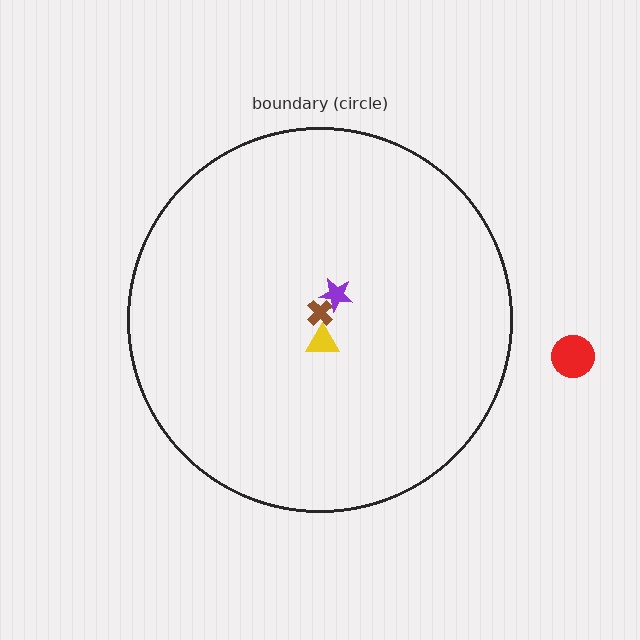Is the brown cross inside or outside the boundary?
Inside.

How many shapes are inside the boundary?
3 inside, 1 outside.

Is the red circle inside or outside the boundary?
Outside.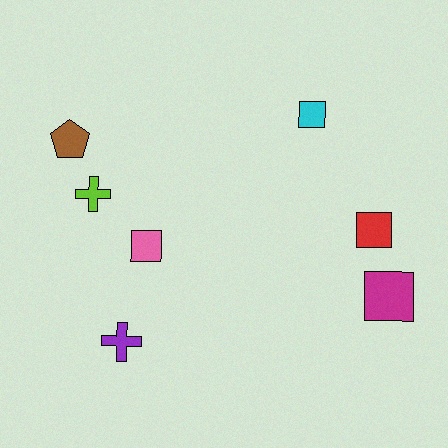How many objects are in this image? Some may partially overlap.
There are 7 objects.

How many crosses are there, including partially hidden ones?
There are 2 crosses.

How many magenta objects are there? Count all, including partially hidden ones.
There is 1 magenta object.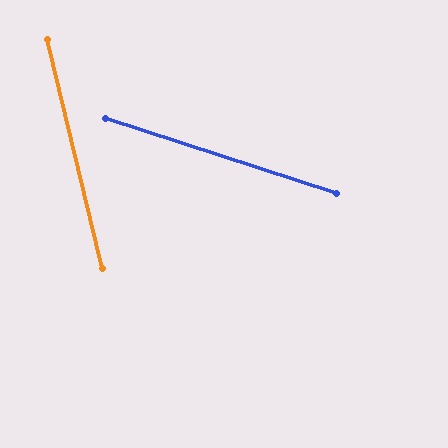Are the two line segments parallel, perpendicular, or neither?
Neither parallel nor perpendicular — they differ by about 58°.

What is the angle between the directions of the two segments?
Approximately 58 degrees.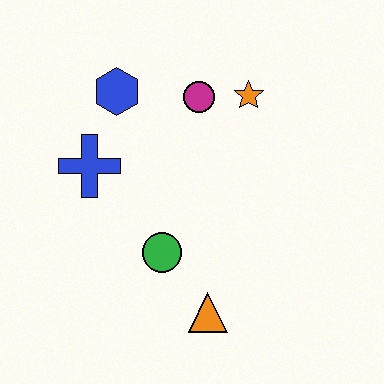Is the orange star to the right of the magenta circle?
Yes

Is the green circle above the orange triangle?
Yes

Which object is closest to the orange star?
The magenta circle is closest to the orange star.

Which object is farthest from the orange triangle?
The blue hexagon is farthest from the orange triangle.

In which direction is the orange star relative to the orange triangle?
The orange star is above the orange triangle.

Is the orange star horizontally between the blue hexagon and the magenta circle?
No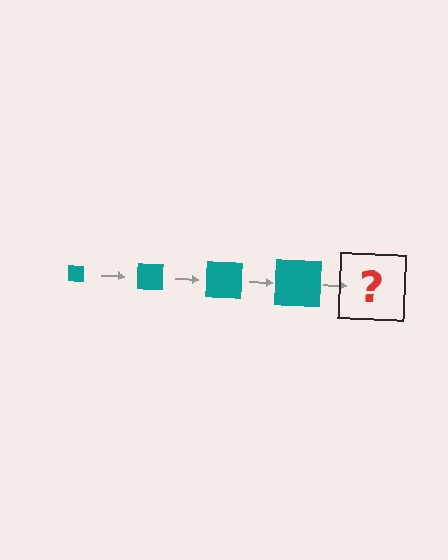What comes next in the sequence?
The next element should be a teal square, larger than the previous one.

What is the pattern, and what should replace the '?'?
The pattern is that the square gets progressively larger each step. The '?' should be a teal square, larger than the previous one.